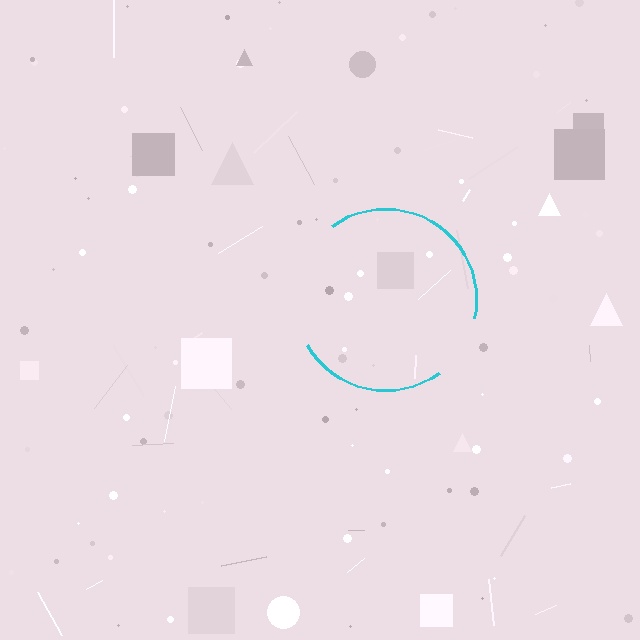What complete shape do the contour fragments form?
The contour fragments form a circle.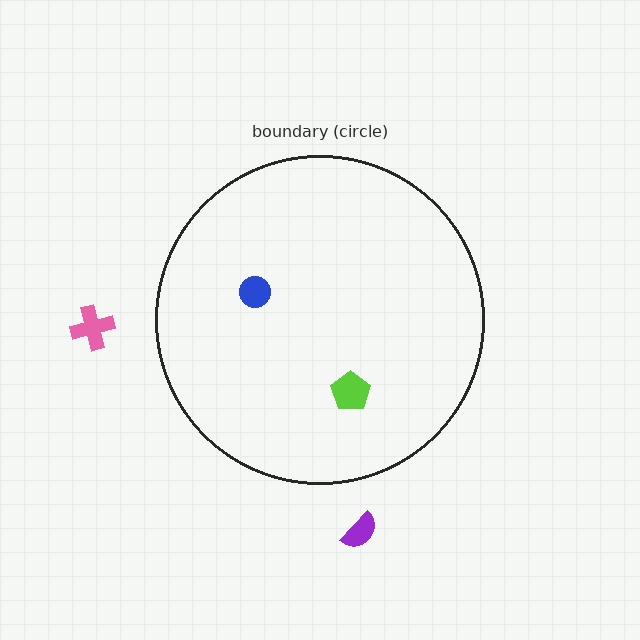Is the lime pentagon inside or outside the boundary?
Inside.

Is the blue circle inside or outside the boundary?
Inside.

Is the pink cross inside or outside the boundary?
Outside.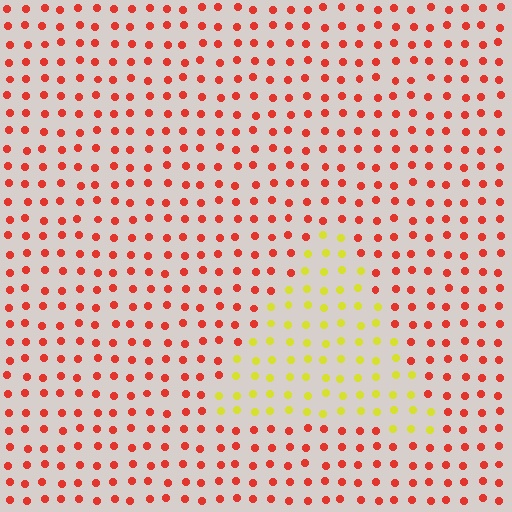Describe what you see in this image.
The image is filled with small red elements in a uniform arrangement. A triangle-shaped region is visible where the elements are tinted to a slightly different hue, forming a subtle color boundary.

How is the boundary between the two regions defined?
The boundary is defined purely by a slight shift in hue (about 62 degrees). Spacing, size, and orientation are identical on both sides.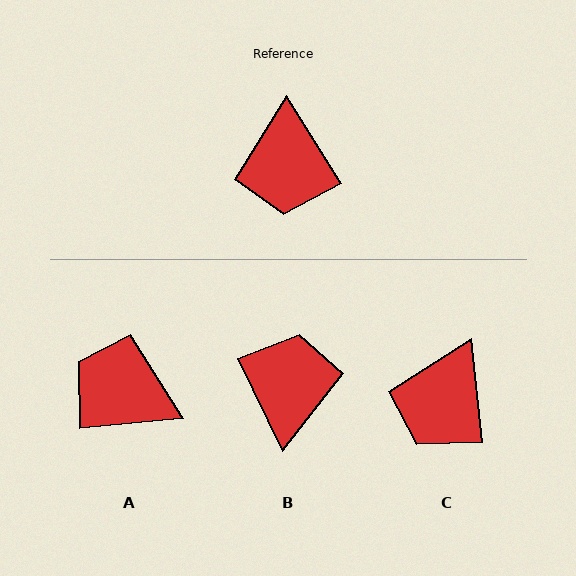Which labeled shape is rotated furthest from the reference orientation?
B, about 174 degrees away.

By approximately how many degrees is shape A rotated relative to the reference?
Approximately 116 degrees clockwise.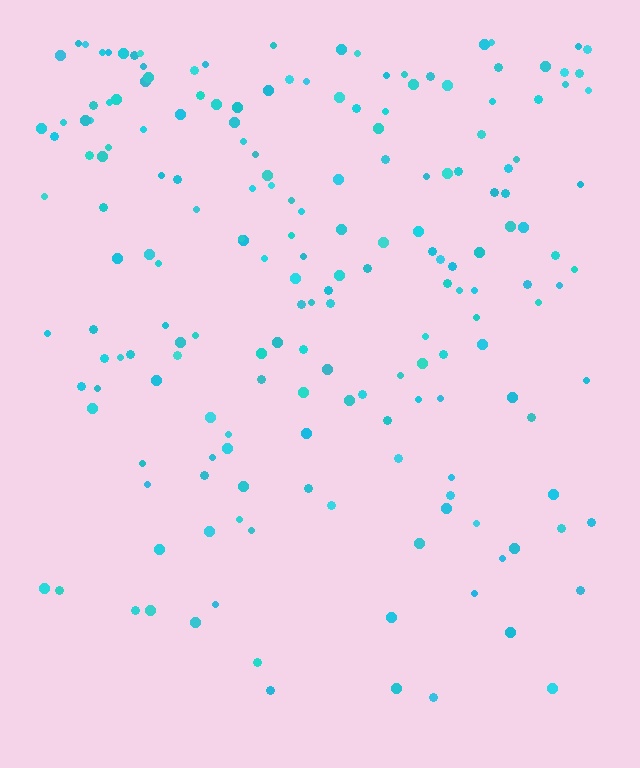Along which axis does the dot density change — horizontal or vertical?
Vertical.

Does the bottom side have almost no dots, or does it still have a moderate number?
Still a moderate number, just noticeably fewer than the top.